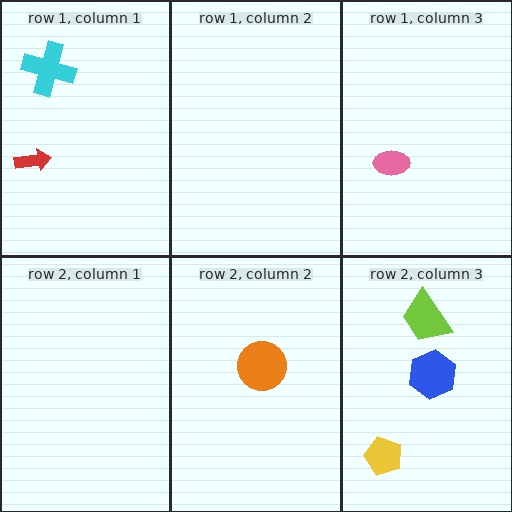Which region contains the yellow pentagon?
The row 2, column 3 region.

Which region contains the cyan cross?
The row 1, column 1 region.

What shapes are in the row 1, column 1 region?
The red arrow, the cyan cross.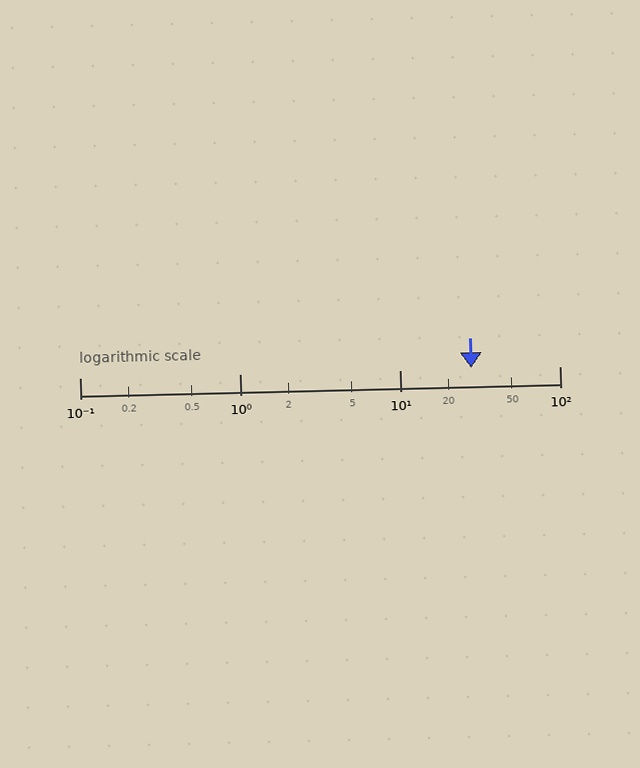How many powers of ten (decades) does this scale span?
The scale spans 3 decades, from 0.1 to 100.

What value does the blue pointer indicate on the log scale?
The pointer indicates approximately 28.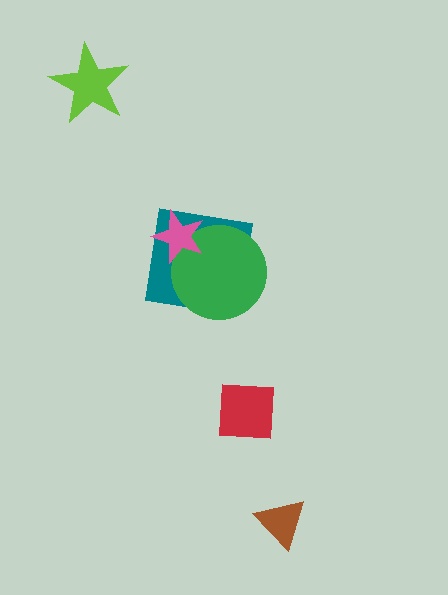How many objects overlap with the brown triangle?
0 objects overlap with the brown triangle.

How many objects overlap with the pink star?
2 objects overlap with the pink star.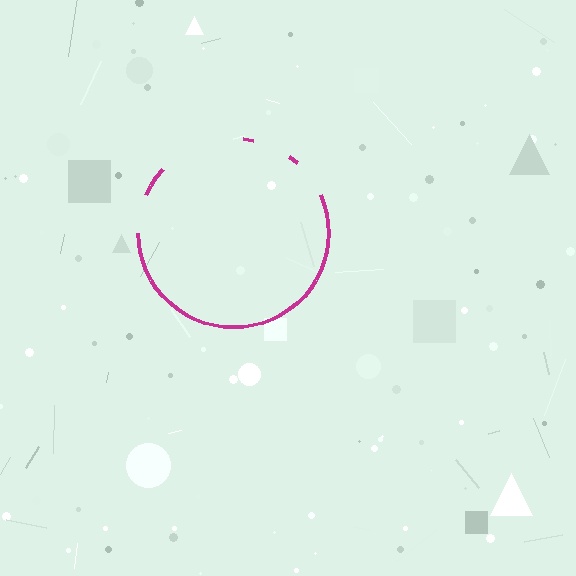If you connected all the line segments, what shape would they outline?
They would outline a circle.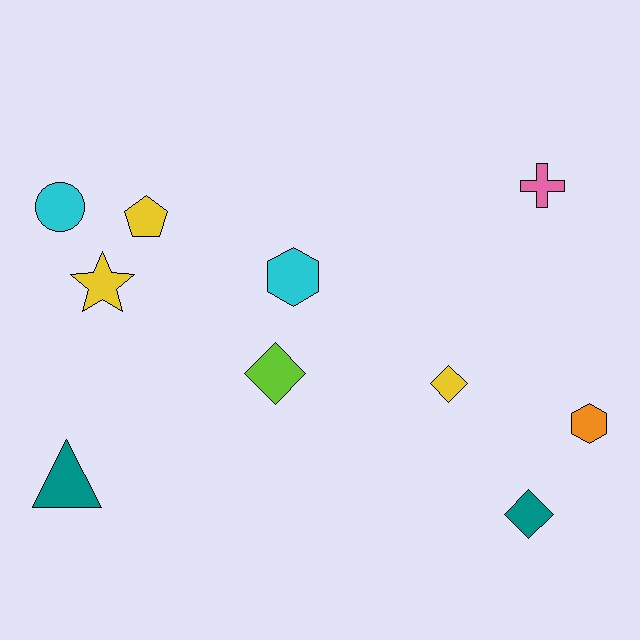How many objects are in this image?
There are 10 objects.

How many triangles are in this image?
There is 1 triangle.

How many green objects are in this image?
There are no green objects.